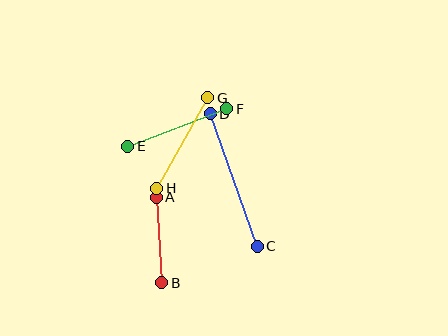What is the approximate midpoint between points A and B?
The midpoint is at approximately (159, 240) pixels.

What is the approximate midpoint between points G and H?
The midpoint is at approximately (182, 143) pixels.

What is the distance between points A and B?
The distance is approximately 86 pixels.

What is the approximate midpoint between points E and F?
The midpoint is at approximately (177, 128) pixels.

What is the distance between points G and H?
The distance is approximately 104 pixels.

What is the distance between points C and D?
The distance is approximately 140 pixels.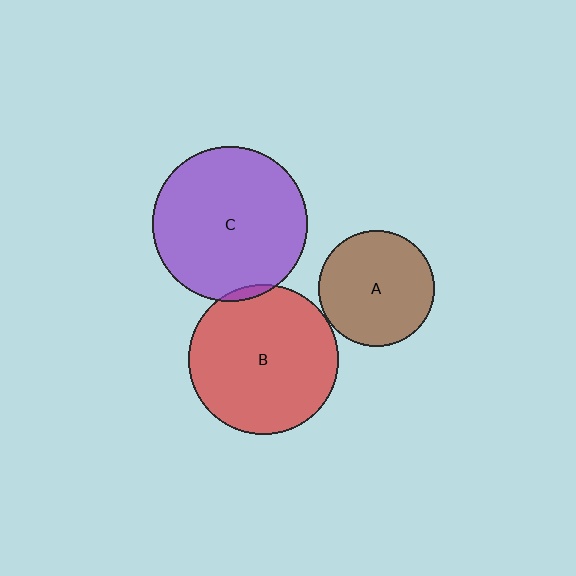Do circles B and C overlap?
Yes.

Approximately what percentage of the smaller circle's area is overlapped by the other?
Approximately 5%.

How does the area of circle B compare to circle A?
Approximately 1.6 times.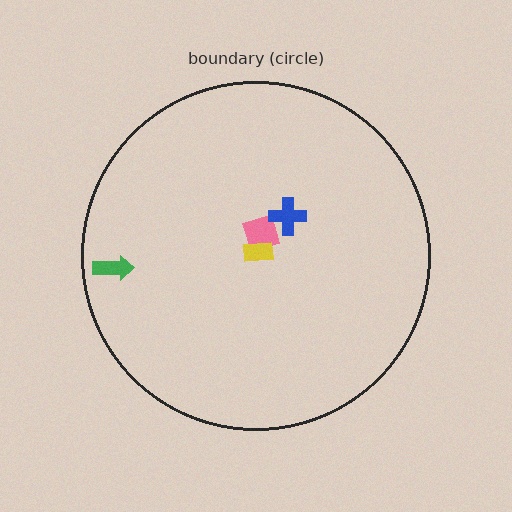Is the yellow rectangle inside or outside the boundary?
Inside.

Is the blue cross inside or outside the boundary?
Inside.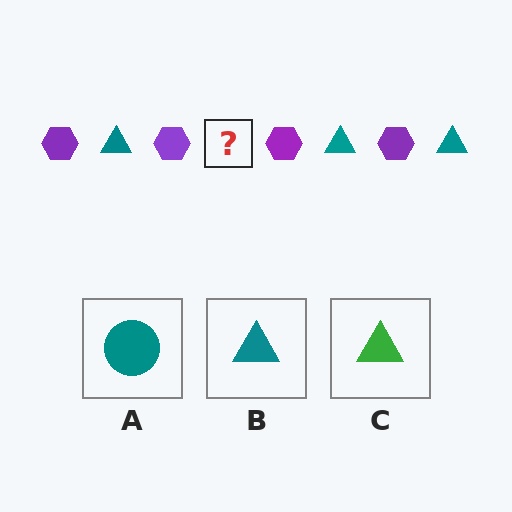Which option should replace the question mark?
Option B.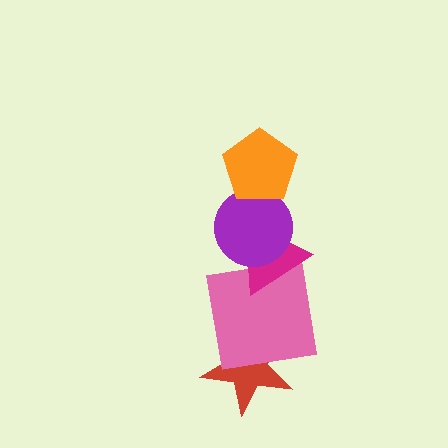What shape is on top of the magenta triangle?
The purple circle is on top of the magenta triangle.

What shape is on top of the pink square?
The magenta triangle is on top of the pink square.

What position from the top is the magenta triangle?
The magenta triangle is 3rd from the top.